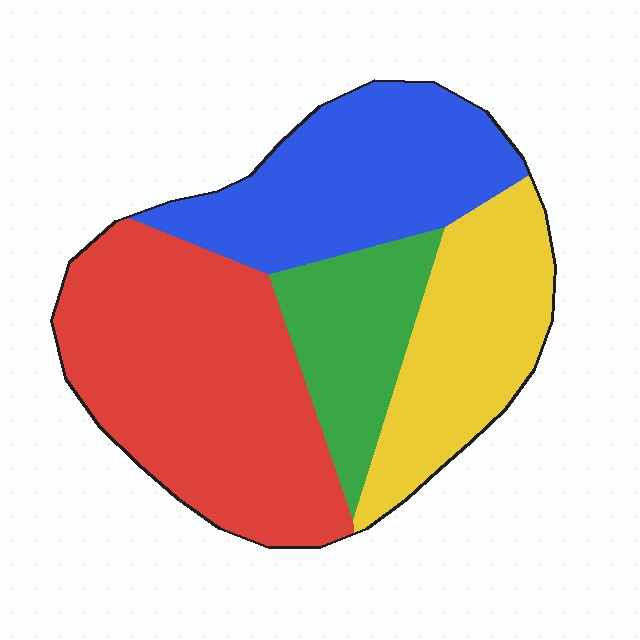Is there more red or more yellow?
Red.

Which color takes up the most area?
Red, at roughly 40%.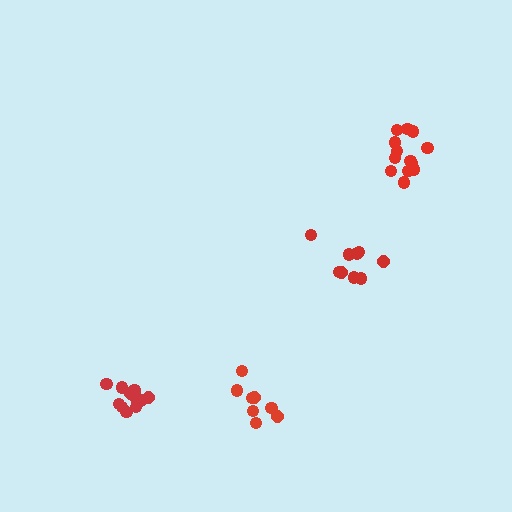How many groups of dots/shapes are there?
There are 4 groups.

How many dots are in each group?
Group 1: 13 dots, Group 2: 12 dots, Group 3: 8 dots, Group 4: 9 dots (42 total).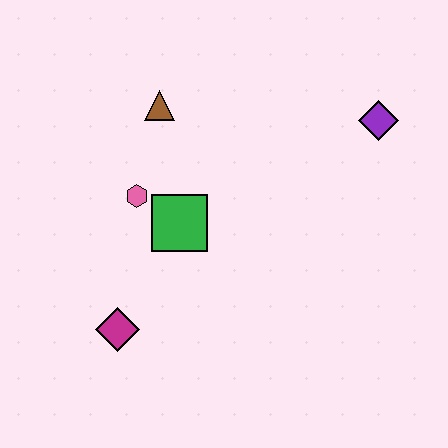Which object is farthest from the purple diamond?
The magenta diamond is farthest from the purple diamond.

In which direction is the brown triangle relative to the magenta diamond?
The brown triangle is above the magenta diamond.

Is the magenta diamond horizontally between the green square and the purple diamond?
No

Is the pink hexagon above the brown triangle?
No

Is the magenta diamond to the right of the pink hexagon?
No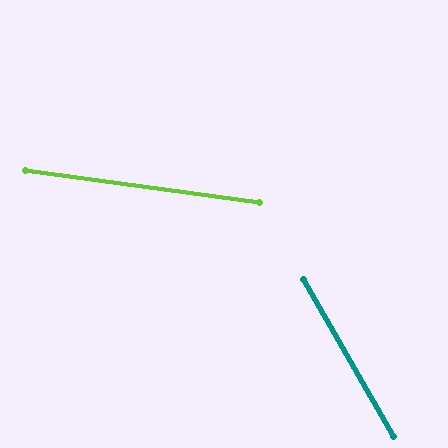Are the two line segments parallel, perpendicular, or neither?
Neither parallel nor perpendicular — they differ by about 52°.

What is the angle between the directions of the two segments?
Approximately 52 degrees.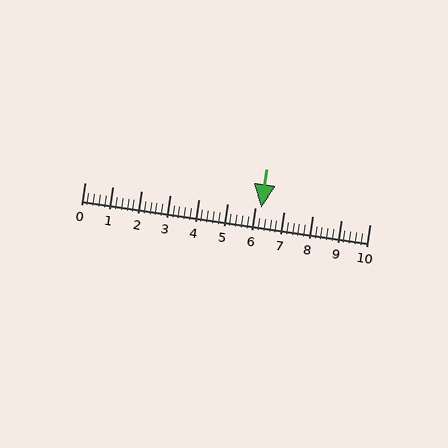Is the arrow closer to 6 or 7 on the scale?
The arrow is closer to 6.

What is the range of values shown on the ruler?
The ruler shows values from 0 to 10.